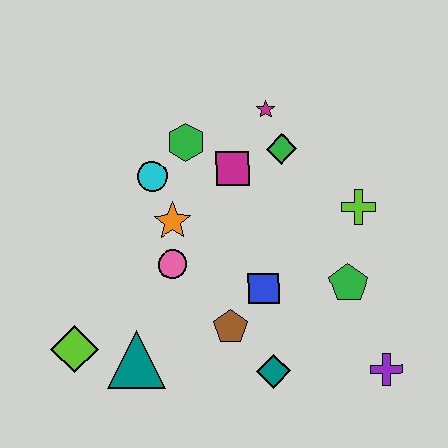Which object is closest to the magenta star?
The green diamond is closest to the magenta star.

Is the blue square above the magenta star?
No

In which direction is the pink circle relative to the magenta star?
The pink circle is below the magenta star.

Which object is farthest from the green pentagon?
The lime diamond is farthest from the green pentagon.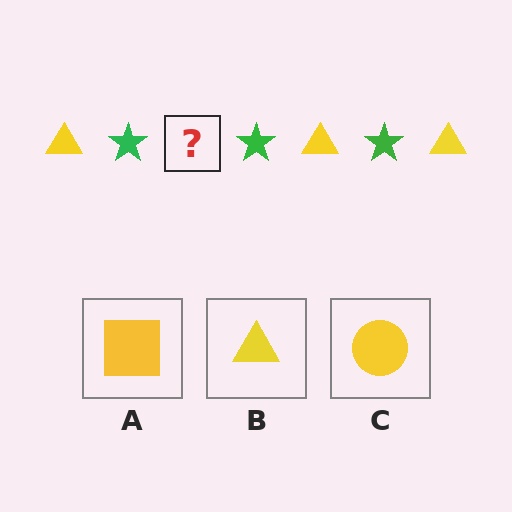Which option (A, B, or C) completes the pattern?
B.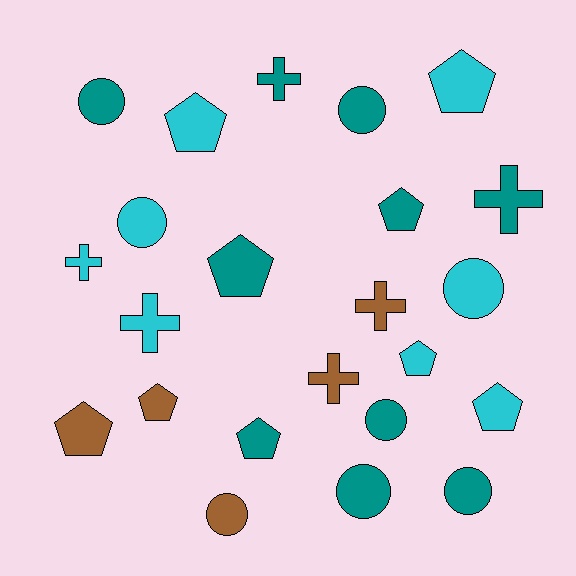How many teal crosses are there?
There are 2 teal crosses.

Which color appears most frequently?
Teal, with 10 objects.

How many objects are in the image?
There are 23 objects.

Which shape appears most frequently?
Pentagon, with 9 objects.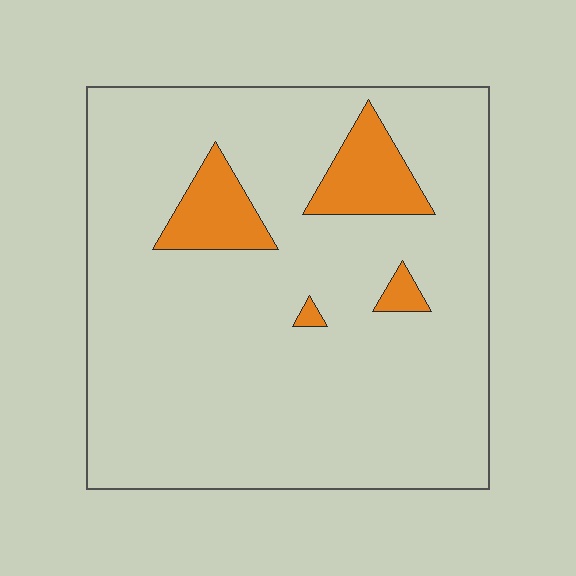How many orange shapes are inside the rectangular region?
4.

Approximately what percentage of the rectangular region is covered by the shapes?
Approximately 10%.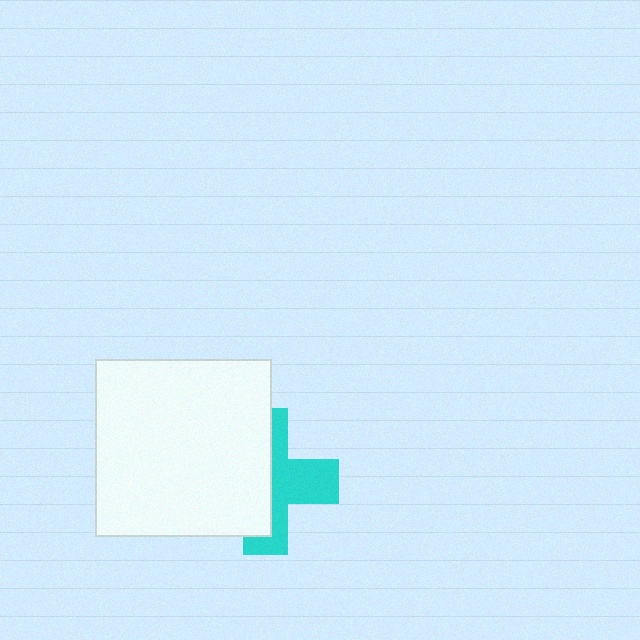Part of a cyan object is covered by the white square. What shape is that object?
It is a cross.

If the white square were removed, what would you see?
You would see the complete cyan cross.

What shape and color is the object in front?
The object in front is a white square.